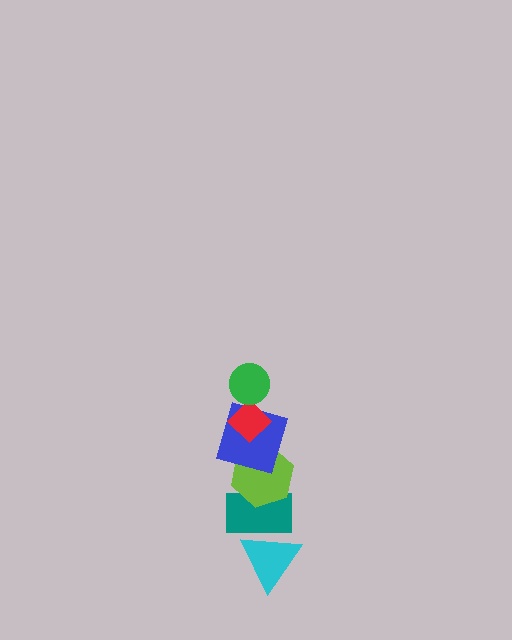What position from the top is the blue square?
The blue square is 3rd from the top.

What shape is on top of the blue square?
The red diamond is on top of the blue square.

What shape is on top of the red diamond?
The green circle is on top of the red diamond.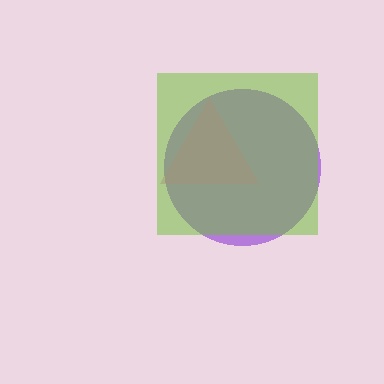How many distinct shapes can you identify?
There are 3 distinct shapes: a purple circle, a pink triangle, a lime square.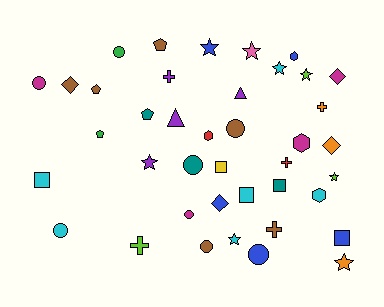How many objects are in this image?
There are 40 objects.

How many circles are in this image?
There are 8 circles.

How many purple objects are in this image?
There are 4 purple objects.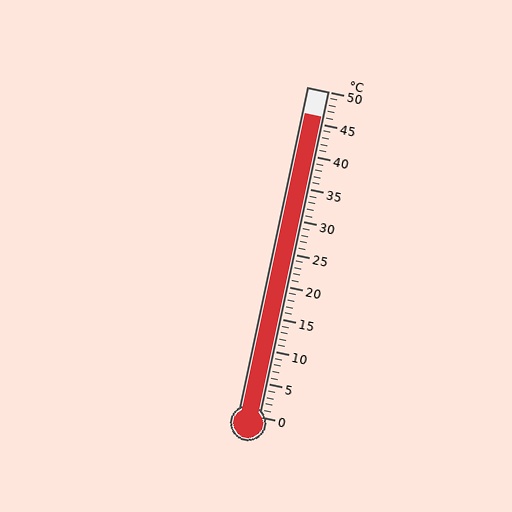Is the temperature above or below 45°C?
The temperature is above 45°C.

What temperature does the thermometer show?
The thermometer shows approximately 46°C.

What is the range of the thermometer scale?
The thermometer scale ranges from 0°C to 50°C.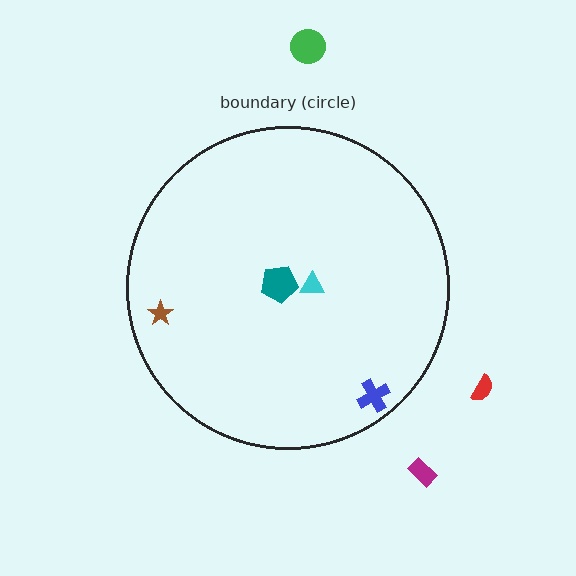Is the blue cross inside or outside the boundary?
Inside.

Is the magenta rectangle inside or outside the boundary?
Outside.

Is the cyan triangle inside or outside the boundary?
Inside.